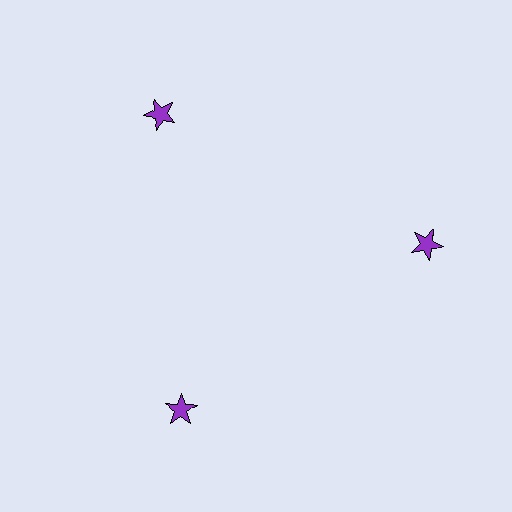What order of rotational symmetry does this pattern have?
This pattern has 3-fold rotational symmetry.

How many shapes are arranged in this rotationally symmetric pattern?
There are 3 shapes, arranged in 3 groups of 1.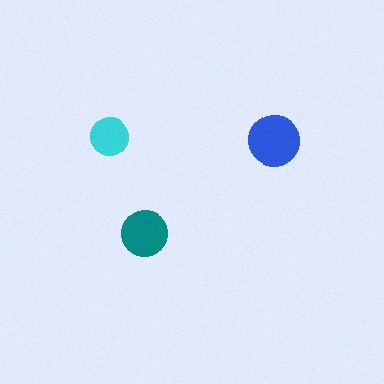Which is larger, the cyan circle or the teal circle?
The teal one.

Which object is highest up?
The cyan circle is topmost.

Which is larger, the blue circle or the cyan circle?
The blue one.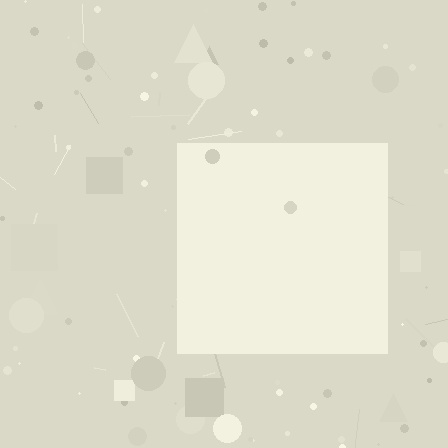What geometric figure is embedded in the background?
A square is embedded in the background.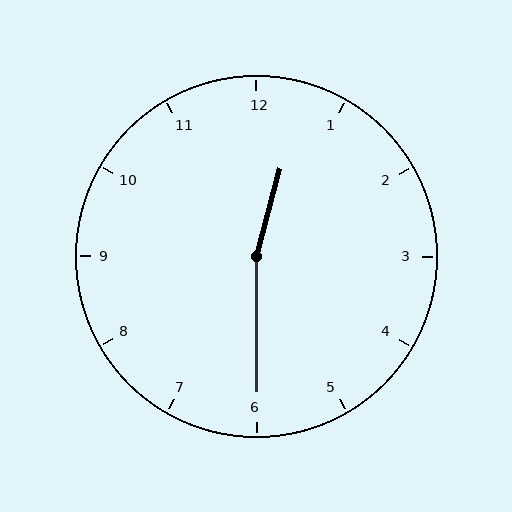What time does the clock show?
12:30.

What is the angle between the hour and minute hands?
Approximately 165 degrees.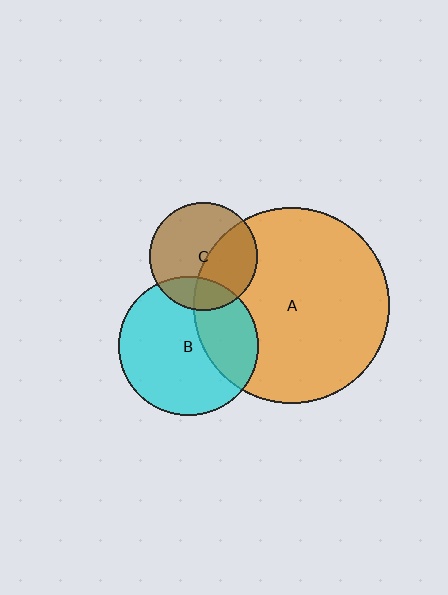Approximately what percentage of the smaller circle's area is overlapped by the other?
Approximately 20%.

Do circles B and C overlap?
Yes.